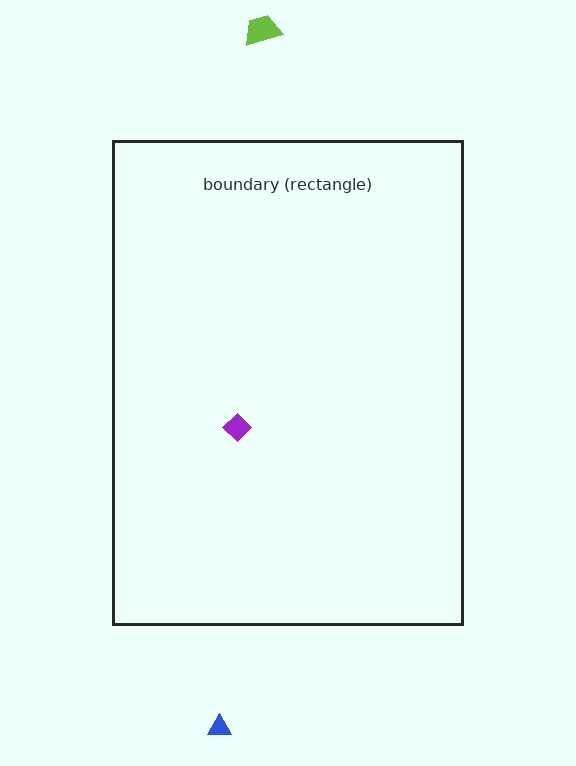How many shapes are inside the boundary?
1 inside, 2 outside.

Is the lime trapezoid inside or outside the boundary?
Outside.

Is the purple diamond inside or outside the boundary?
Inside.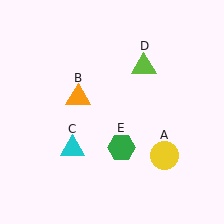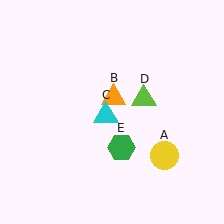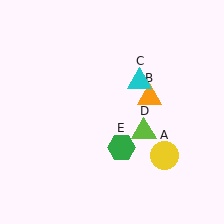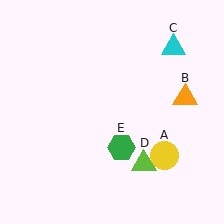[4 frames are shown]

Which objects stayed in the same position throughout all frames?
Yellow circle (object A) and green hexagon (object E) remained stationary.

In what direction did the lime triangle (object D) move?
The lime triangle (object D) moved down.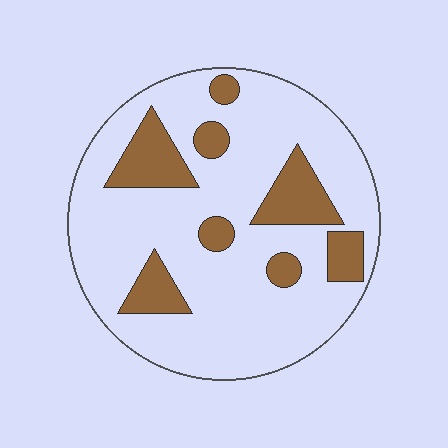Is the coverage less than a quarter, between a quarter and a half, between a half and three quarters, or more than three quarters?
Less than a quarter.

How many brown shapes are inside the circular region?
8.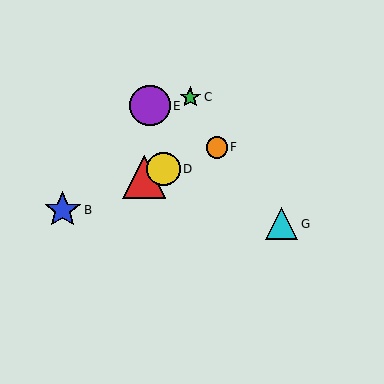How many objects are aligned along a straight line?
4 objects (A, B, D, F) are aligned along a straight line.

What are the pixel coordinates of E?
Object E is at (150, 106).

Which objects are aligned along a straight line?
Objects A, B, D, F are aligned along a straight line.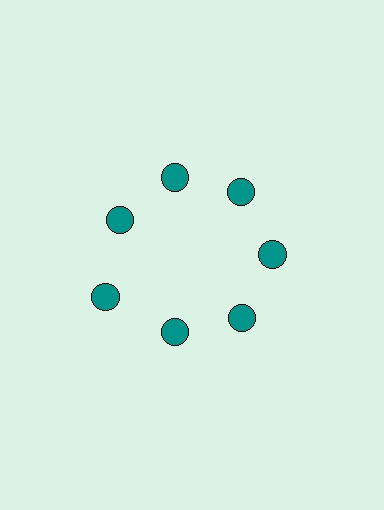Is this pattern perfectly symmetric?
No. The 7 teal circles are arranged in a ring, but one element near the 8 o'clock position is pushed outward from the center, breaking the 7-fold rotational symmetry.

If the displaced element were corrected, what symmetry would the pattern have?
It would have 7-fold rotational symmetry — the pattern would map onto itself every 51 degrees.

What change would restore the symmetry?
The symmetry would be restored by moving it inward, back onto the ring so that all 7 circles sit at equal angles and equal distance from the center.